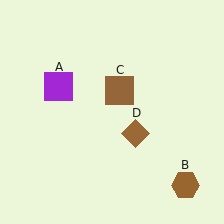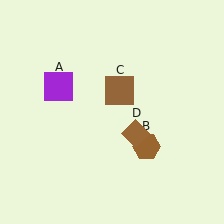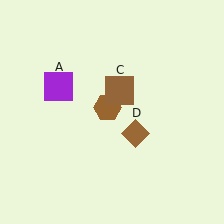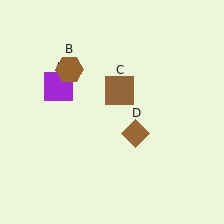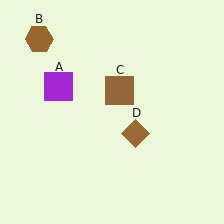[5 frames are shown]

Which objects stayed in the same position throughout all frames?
Purple square (object A) and brown square (object C) and brown diamond (object D) remained stationary.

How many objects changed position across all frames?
1 object changed position: brown hexagon (object B).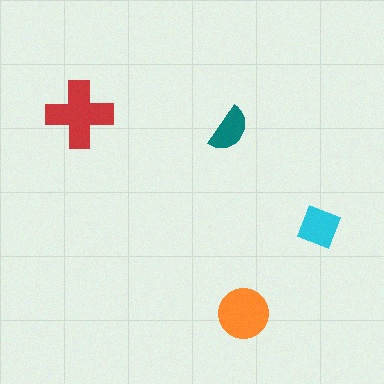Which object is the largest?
The red cross.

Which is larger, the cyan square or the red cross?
The red cross.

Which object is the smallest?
The teal semicircle.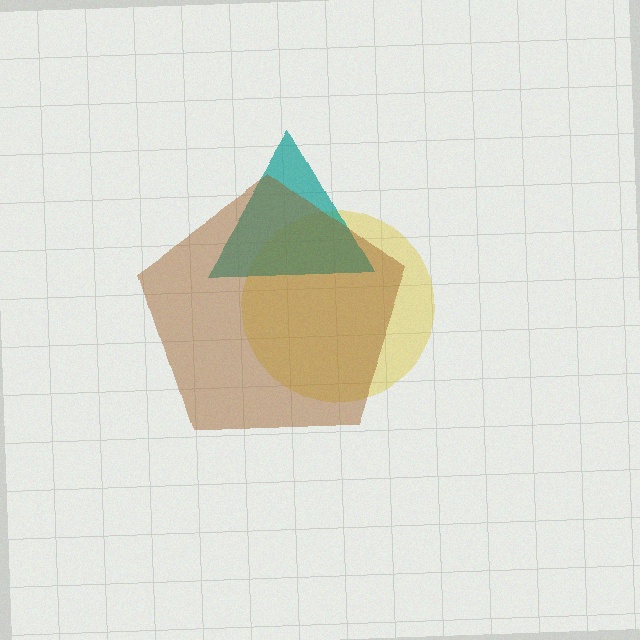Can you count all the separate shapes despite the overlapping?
Yes, there are 3 separate shapes.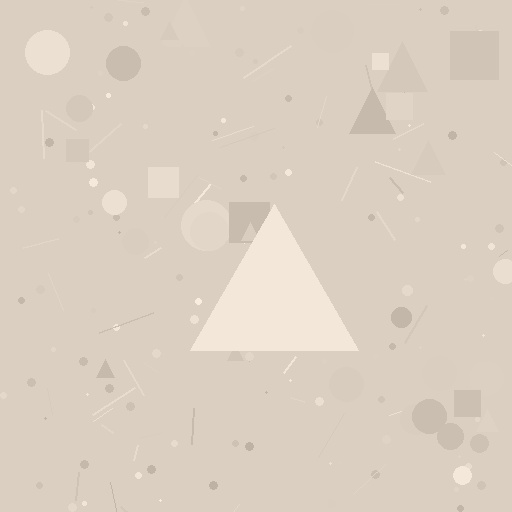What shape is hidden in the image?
A triangle is hidden in the image.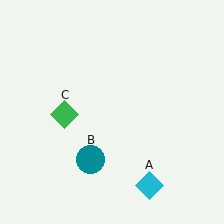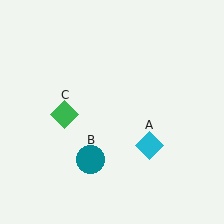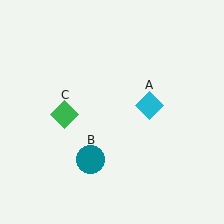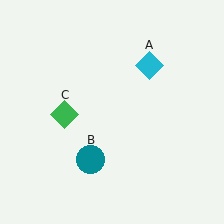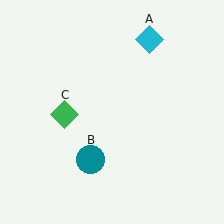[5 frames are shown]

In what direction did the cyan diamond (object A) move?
The cyan diamond (object A) moved up.